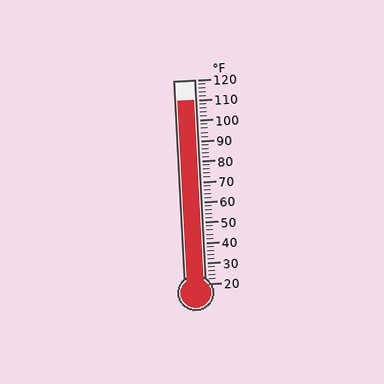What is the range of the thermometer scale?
The thermometer scale ranges from 20°F to 120°F.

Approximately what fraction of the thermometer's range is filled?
The thermometer is filled to approximately 90% of its range.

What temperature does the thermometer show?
The thermometer shows approximately 110°F.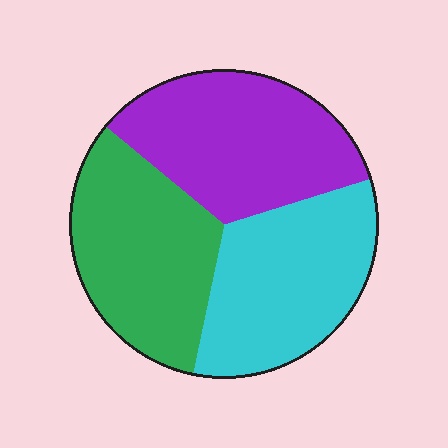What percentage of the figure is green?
Green covers about 35% of the figure.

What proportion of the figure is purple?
Purple covers 34% of the figure.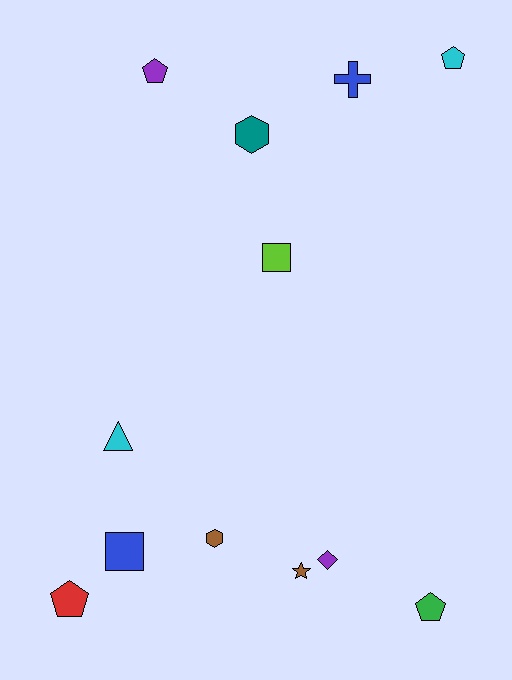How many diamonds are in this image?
There is 1 diamond.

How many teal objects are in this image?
There is 1 teal object.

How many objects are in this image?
There are 12 objects.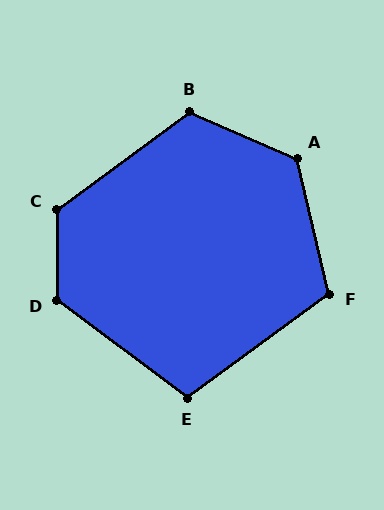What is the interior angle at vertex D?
Approximately 126 degrees (obtuse).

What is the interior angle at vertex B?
Approximately 121 degrees (obtuse).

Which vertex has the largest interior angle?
A, at approximately 127 degrees.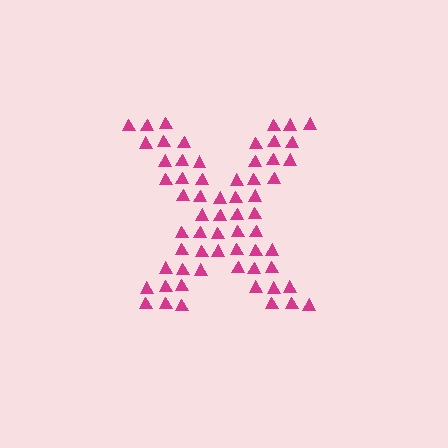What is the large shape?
The large shape is the letter X.